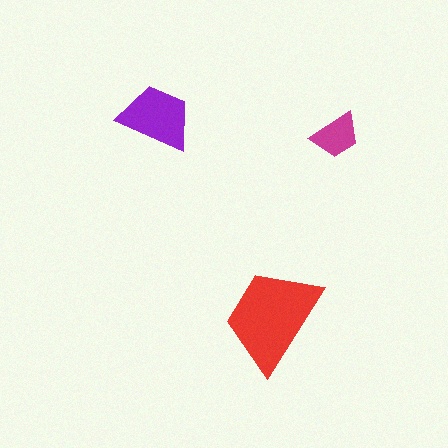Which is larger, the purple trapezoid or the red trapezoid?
The red one.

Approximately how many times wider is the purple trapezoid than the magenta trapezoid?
About 1.5 times wider.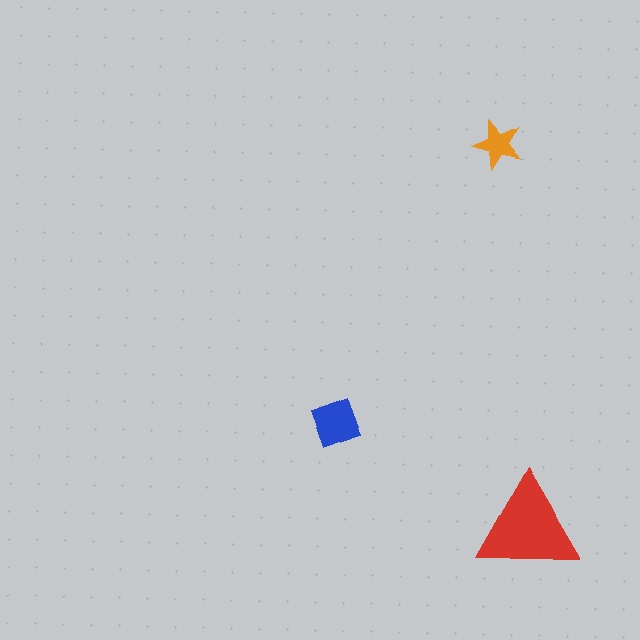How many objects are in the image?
There are 3 objects in the image.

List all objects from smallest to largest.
The orange star, the blue diamond, the red triangle.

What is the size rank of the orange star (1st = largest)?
3rd.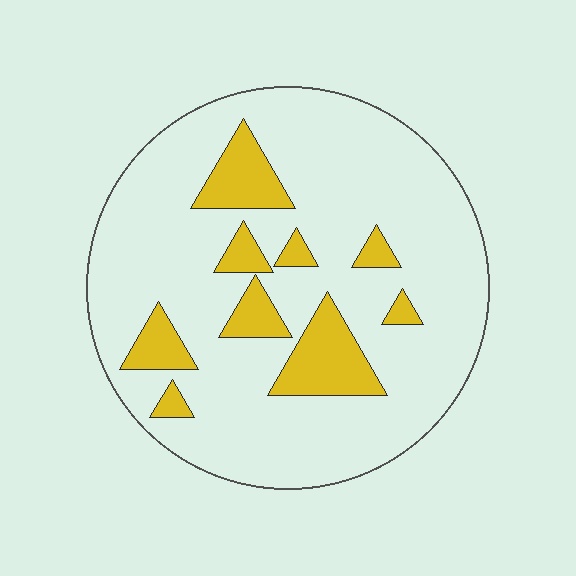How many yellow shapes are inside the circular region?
9.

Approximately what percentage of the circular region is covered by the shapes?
Approximately 15%.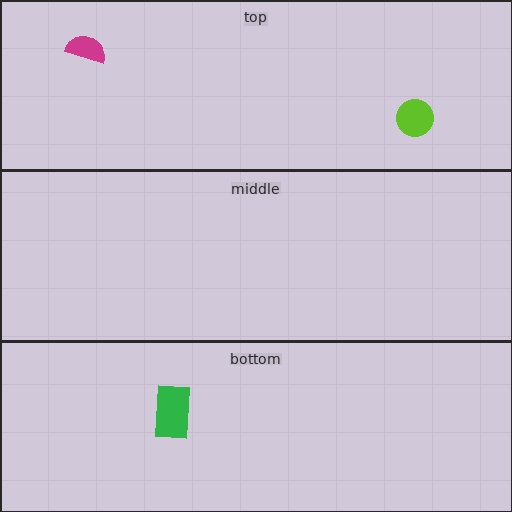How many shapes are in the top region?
2.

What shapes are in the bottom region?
The green rectangle.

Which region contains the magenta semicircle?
The top region.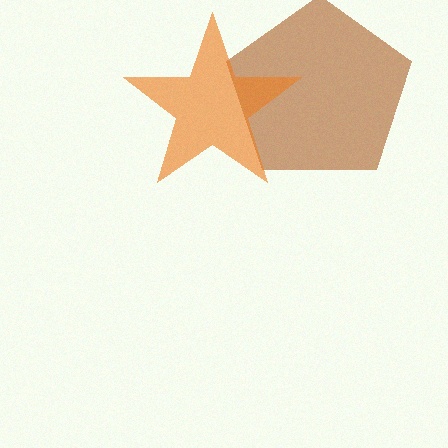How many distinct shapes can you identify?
There are 2 distinct shapes: a brown pentagon, an orange star.